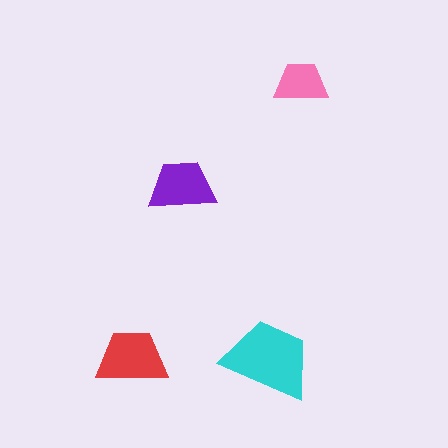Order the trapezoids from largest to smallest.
the cyan one, the red one, the purple one, the pink one.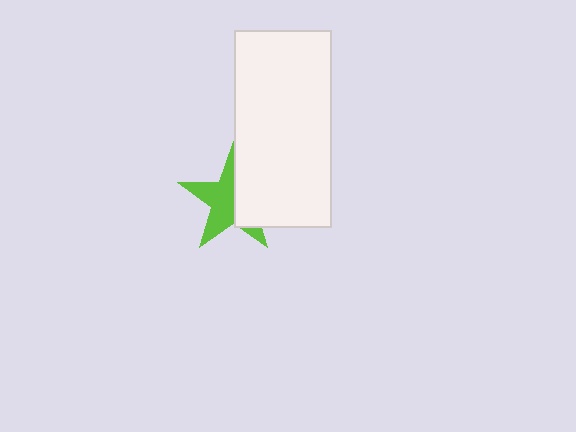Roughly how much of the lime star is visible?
About half of it is visible (roughly 56%).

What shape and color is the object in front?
The object in front is a white rectangle.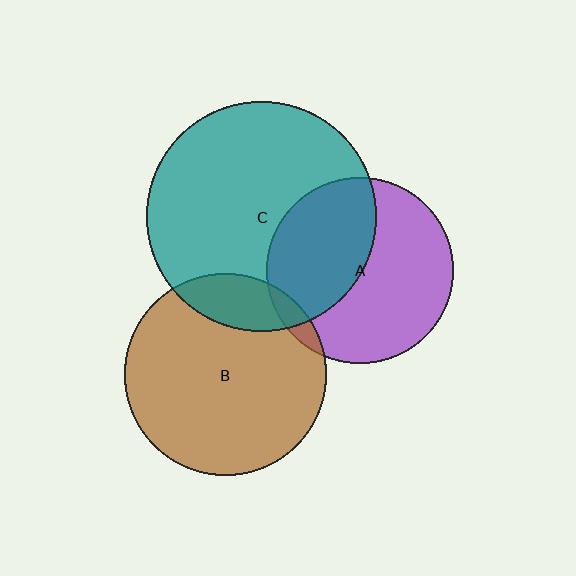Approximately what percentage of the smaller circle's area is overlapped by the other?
Approximately 45%.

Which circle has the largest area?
Circle C (teal).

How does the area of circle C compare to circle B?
Approximately 1.3 times.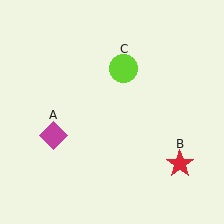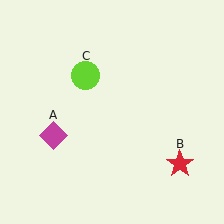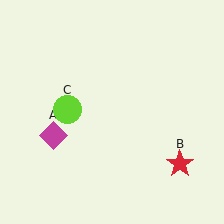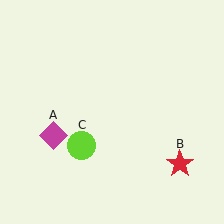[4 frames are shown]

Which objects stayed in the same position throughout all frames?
Magenta diamond (object A) and red star (object B) remained stationary.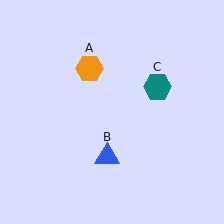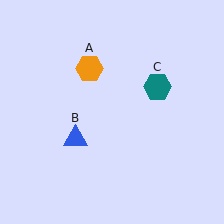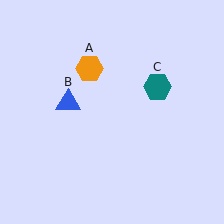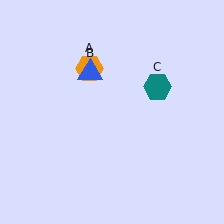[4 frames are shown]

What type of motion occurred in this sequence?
The blue triangle (object B) rotated clockwise around the center of the scene.